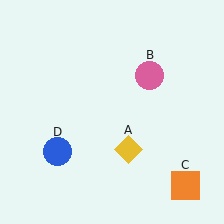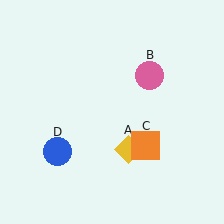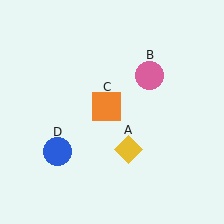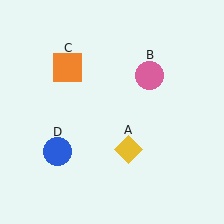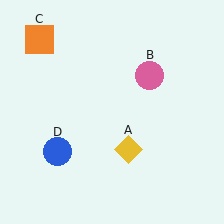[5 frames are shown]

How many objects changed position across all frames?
1 object changed position: orange square (object C).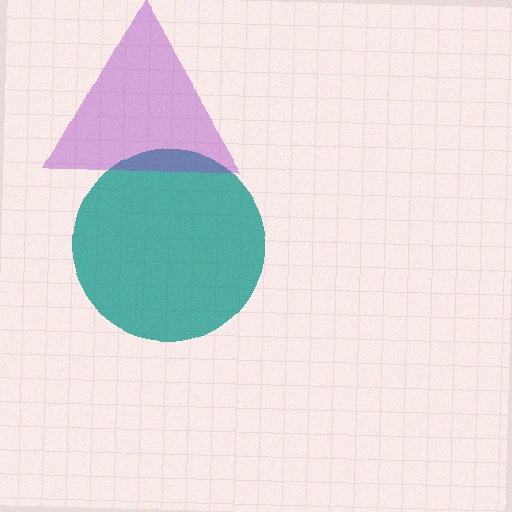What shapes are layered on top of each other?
The layered shapes are: a teal circle, a purple triangle.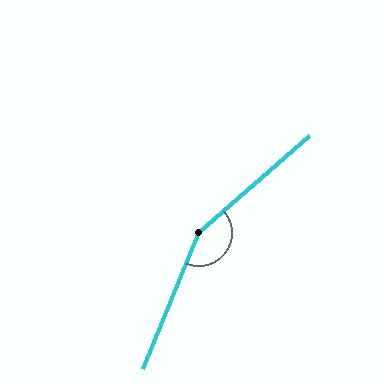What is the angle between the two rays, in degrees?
Approximately 154 degrees.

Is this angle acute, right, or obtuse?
It is obtuse.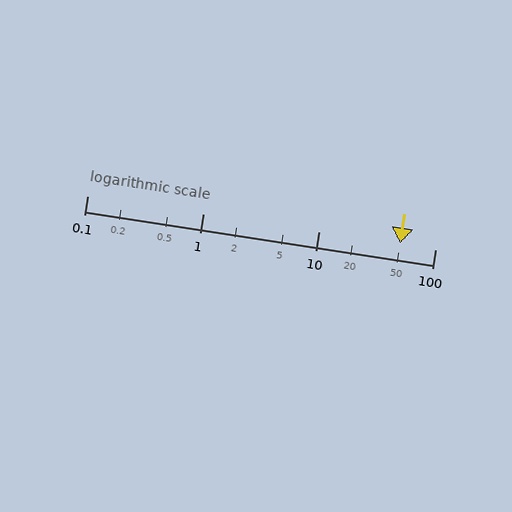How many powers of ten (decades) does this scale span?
The scale spans 3 decades, from 0.1 to 100.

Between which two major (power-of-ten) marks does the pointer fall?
The pointer is between 10 and 100.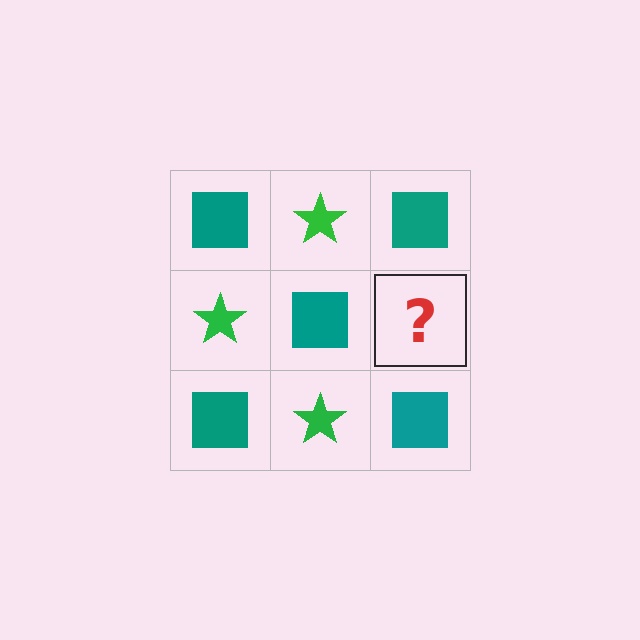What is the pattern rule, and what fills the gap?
The rule is that it alternates teal square and green star in a checkerboard pattern. The gap should be filled with a green star.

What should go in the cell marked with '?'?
The missing cell should contain a green star.